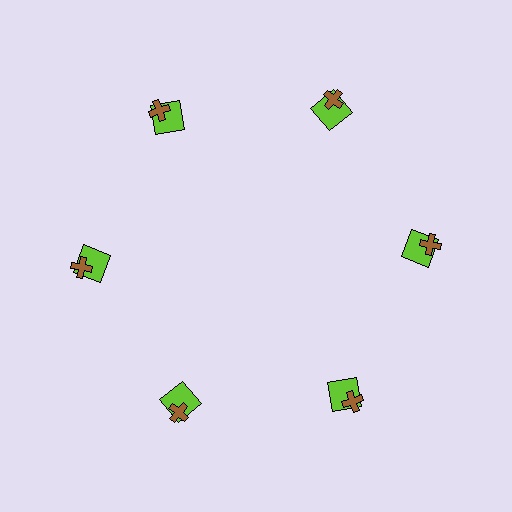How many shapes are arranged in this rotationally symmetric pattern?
There are 12 shapes, arranged in 6 groups of 2.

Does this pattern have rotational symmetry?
Yes, this pattern has 6-fold rotational symmetry. It looks the same after rotating 60 degrees around the center.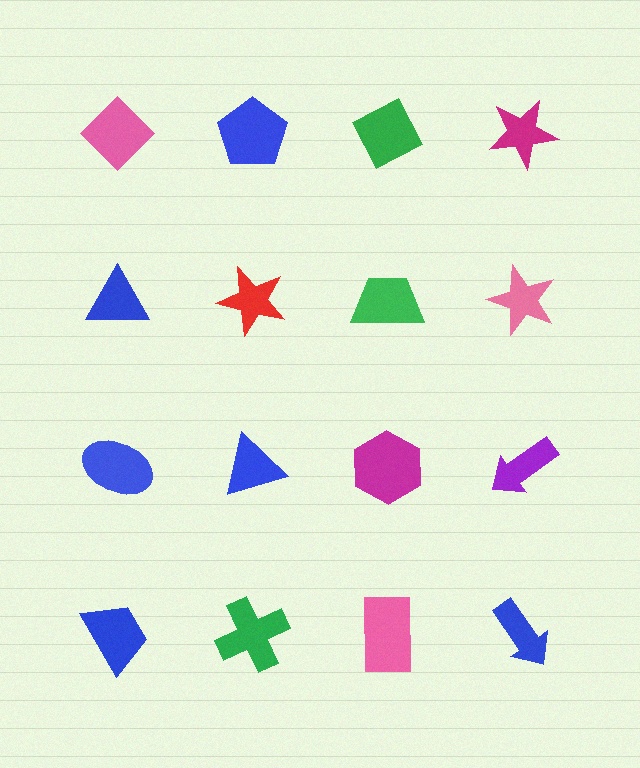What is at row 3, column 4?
A purple arrow.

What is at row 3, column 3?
A magenta hexagon.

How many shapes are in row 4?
4 shapes.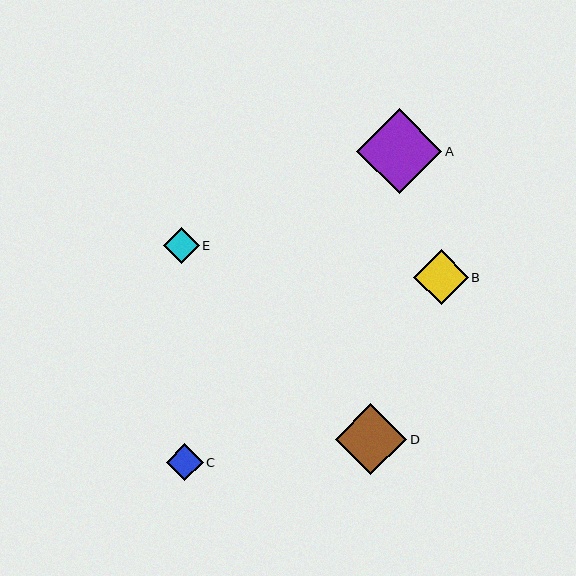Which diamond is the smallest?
Diamond E is the smallest with a size of approximately 35 pixels.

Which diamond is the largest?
Diamond A is the largest with a size of approximately 85 pixels.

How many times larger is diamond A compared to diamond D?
Diamond A is approximately 1.2 times the size of diamond D.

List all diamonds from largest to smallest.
From largest to smallest: A, D, B, C, E.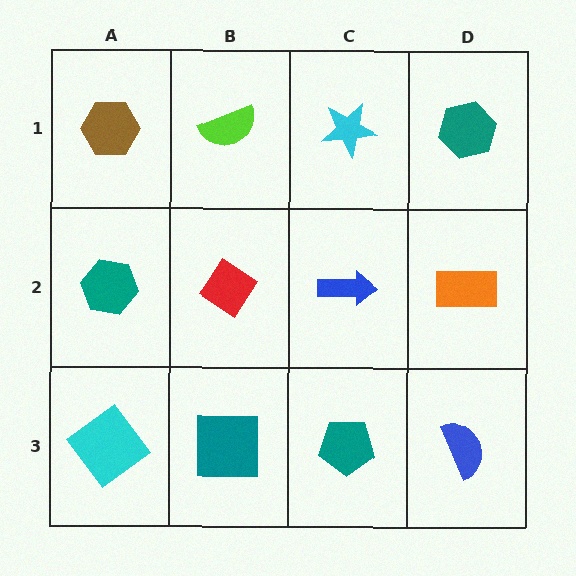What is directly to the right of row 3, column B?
A teal pentagon.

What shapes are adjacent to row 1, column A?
A teal hexagon (row 2, column A), a lime semicircle (row 1, column B).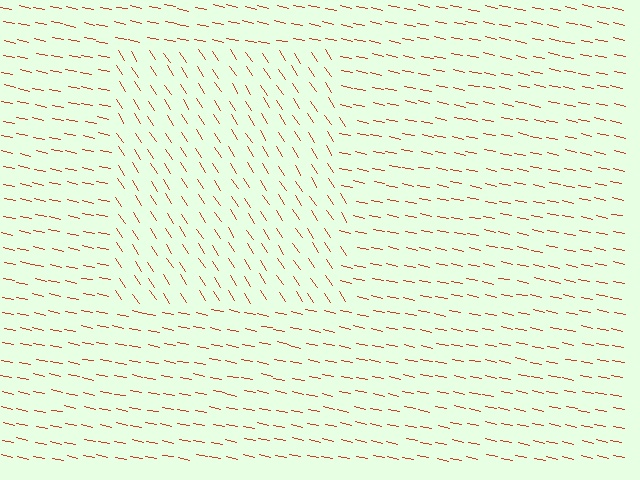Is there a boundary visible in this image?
Yes, there is a texture boundary formed by a change in line orientation.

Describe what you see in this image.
The image is filled with small red line segments. A rectangle region in the image has lines oriented differently from the surrounding lines, creating a visible texture boundary.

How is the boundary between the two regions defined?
The boundary is defined purely by a change in line orientation (approximately 45 degrees difference). All lines are the same color and thickness.